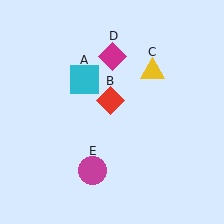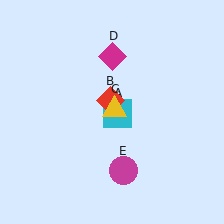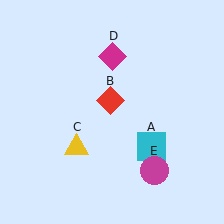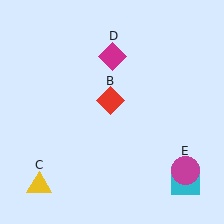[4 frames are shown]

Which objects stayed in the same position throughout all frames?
Red diamond (object B) and magenta diamond (object D) remained stationary.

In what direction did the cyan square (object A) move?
The cyan square (object A) moved down and to the right.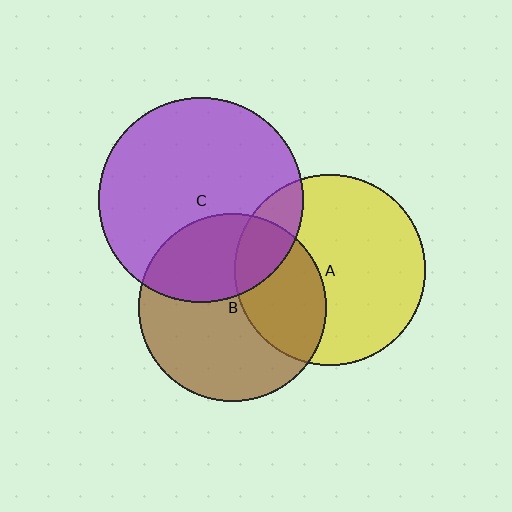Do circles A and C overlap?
Yes.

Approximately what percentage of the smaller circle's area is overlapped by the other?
Approximately 15%.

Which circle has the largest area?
Circle C (purple).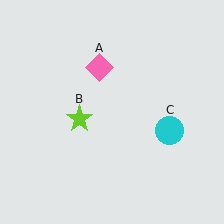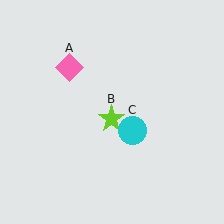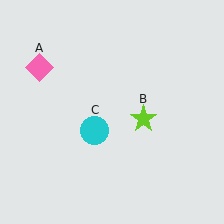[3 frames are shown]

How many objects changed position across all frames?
3 objects changed position: pink diamond (object A), lime star (object B), cyan circle (object C).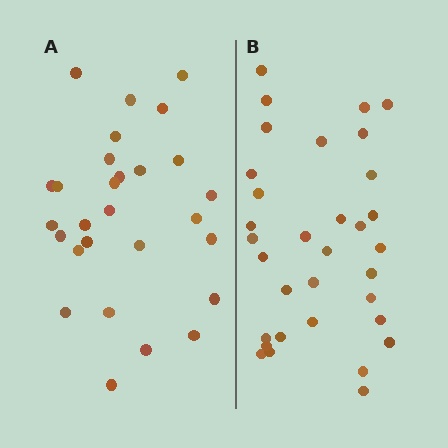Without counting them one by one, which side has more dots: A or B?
Region B (the right region) has more dots.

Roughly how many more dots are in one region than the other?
Region B has about 5 more dots than region A.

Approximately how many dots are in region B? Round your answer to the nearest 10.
About 30 dots. (The exact count is 33, which rounds to 30.)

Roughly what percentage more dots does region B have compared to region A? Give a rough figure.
About 20% more.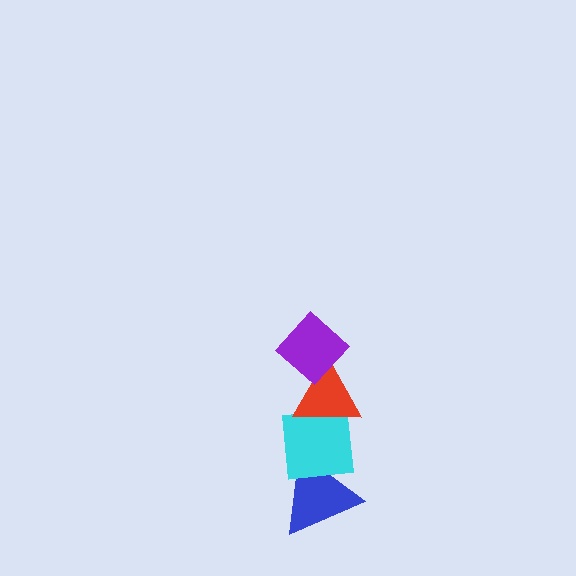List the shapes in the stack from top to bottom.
From top to bottom: the purple diamond, the red triangle, the cyan square, the blue triangle.